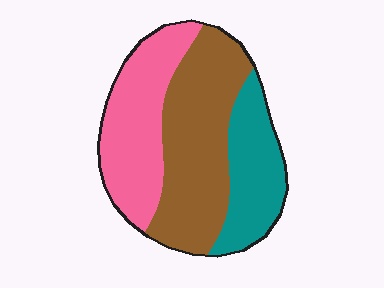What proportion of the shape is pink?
Pink covers roughly 35% of the shape.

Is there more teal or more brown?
Brown.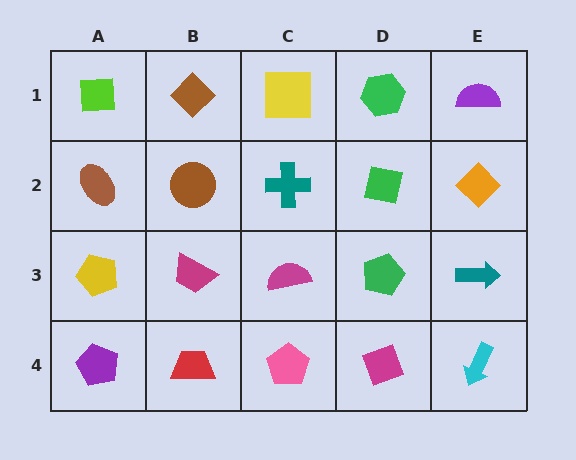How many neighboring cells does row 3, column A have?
3.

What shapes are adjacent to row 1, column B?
A brown circle (row 2, column B), a lime square (row 1, column A), a yellow square (row 1, column C).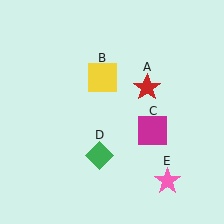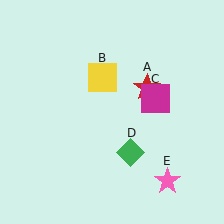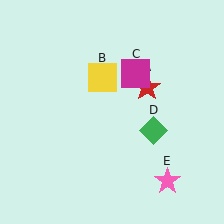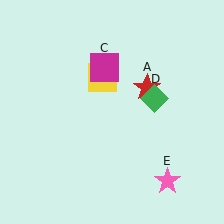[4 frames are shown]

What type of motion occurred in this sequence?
The magenta square (object C), green diamond (object D) rotated counterclockwise around the center of the scene.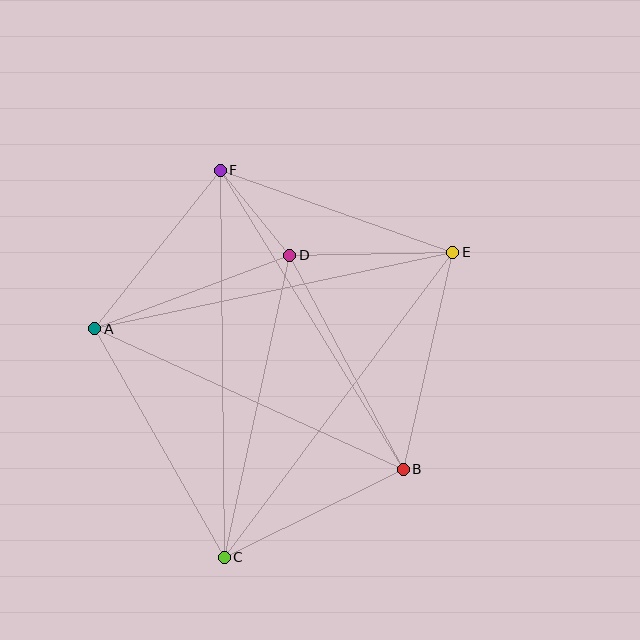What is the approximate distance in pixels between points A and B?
The distance between A and B is approximately 339 pixels.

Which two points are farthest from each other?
Points C and F are farthest from each other.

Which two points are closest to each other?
Points D and F are closest to each other.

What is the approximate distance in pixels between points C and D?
The distance between C and D is approximately 309 pixels.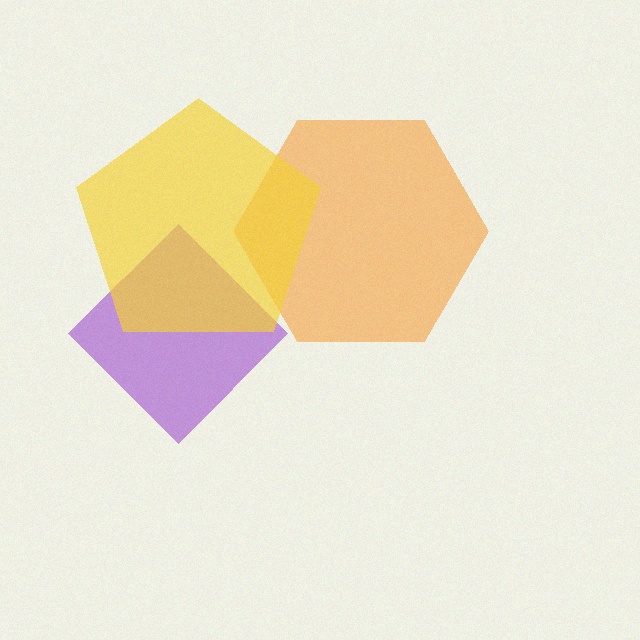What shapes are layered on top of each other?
The layered shapes are: an orange hexagon, a purple diamond, a yellow pentagon.